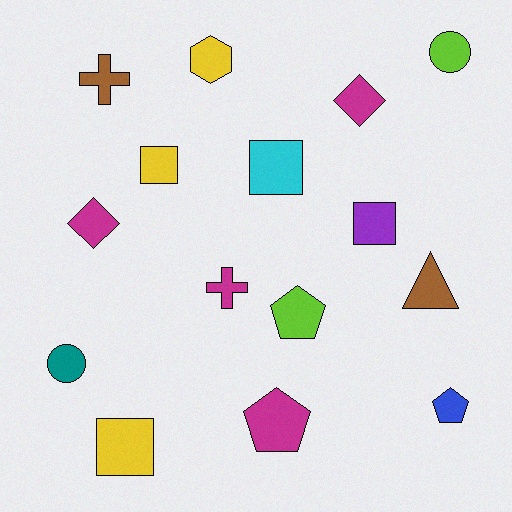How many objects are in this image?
There are 15 objects.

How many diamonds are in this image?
There are 2 diamonds.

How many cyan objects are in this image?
There is 1 cyan object.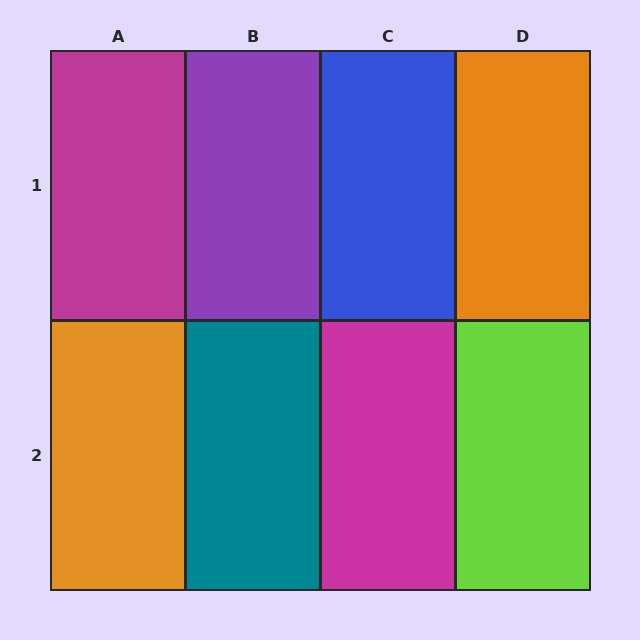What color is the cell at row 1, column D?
Orange.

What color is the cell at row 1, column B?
Purple.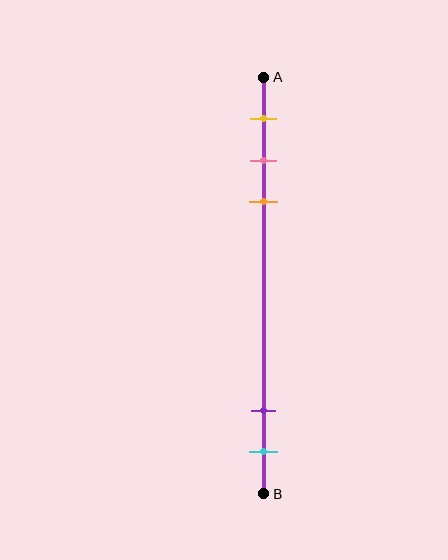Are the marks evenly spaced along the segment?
No, the marks are not evenly spaced.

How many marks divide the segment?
There are 5 marks dividing the segment.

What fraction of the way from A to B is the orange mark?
The orange mark is approximately 30% (0.3) of the way from A to B.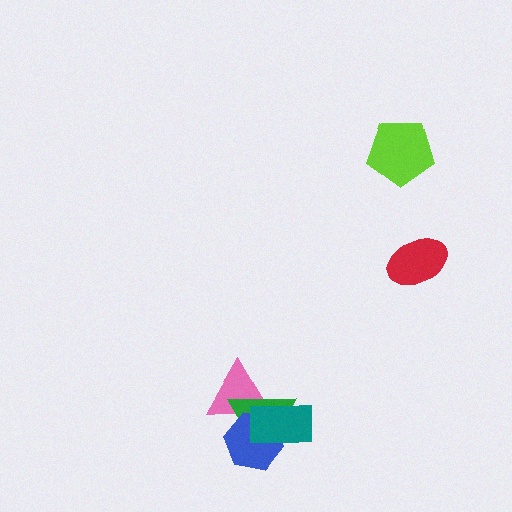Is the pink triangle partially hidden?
Yes, it is partially covered by another shape.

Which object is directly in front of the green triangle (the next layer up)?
The blue hexagon is directly in front of the green triangle.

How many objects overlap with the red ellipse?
0 objects overlap with the red ellipse.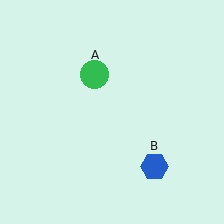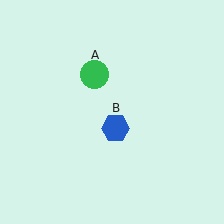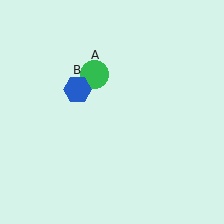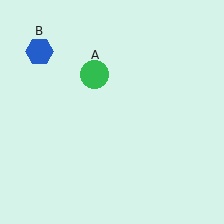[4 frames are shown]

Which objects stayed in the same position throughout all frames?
Green circle (object A) remained stationary.